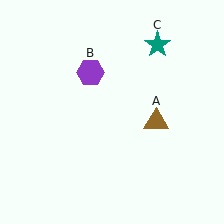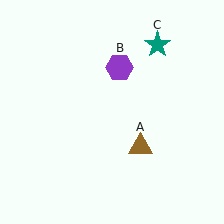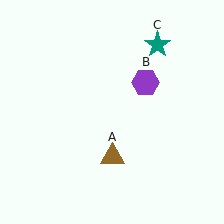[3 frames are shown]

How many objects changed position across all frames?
2 objects changed position: brown triangle (object A), purple hexagon (object B).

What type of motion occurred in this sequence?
The brown triangle (object A), purple hexagon (object B) rotated clockwise around the center of the scene.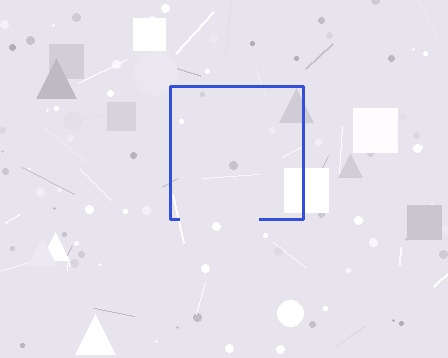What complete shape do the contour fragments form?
The contour fragments form a square.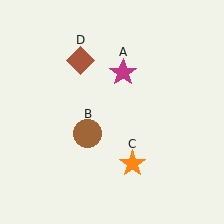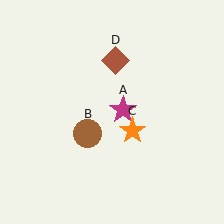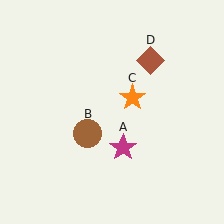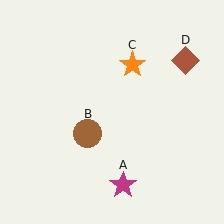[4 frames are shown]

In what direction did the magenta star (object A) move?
The magenta star (object A) moved down.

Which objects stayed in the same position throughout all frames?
Brown circle (object B) remained stationary.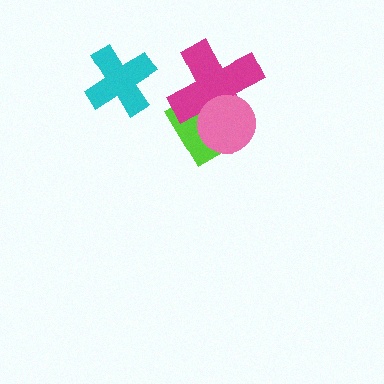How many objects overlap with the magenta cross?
2 objects overlap with the magenta cross.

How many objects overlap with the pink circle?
2 objects overlap with the pink circle.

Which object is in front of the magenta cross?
The pink circle is in front of the magenta cross.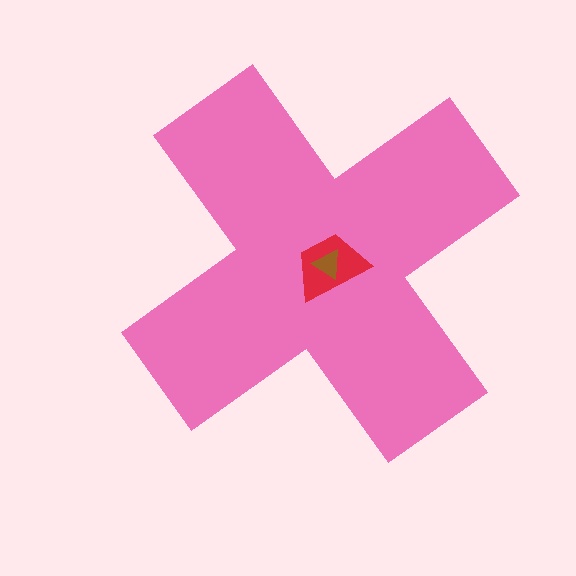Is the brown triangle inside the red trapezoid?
Yes.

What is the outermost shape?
The pink cross.